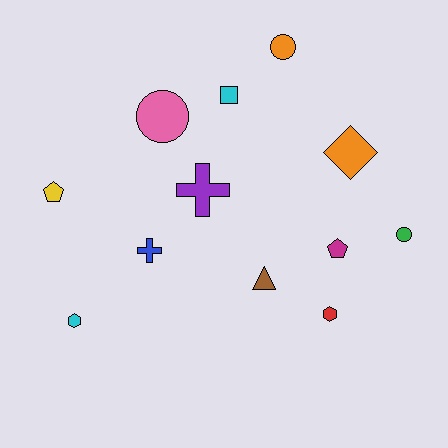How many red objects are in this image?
There is 1 red object.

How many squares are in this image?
There is 1 square.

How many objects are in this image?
There are 12 objects.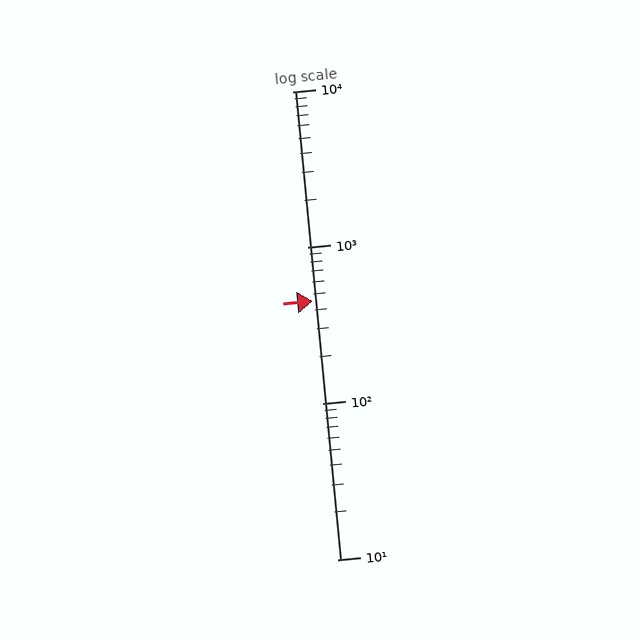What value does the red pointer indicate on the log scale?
The pointer indicates approximately 450.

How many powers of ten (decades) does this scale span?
The scale spans 3 decades, from 10 to 10000.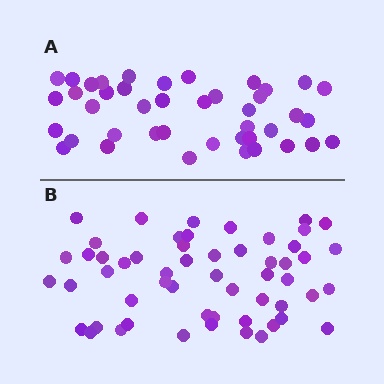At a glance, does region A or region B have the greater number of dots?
Region B (the bottom region) has more dots.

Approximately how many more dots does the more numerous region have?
Region B has approximately 15 more dots than region A.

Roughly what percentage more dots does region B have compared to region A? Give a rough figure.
About 30% more.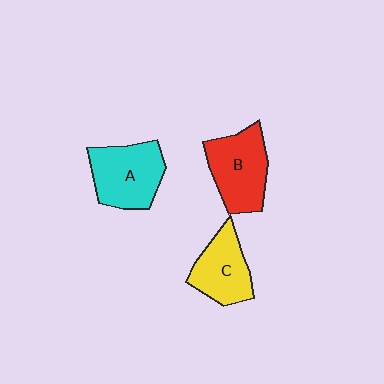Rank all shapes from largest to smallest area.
From largest to smallest: A (cyan), B (red), C (yellow).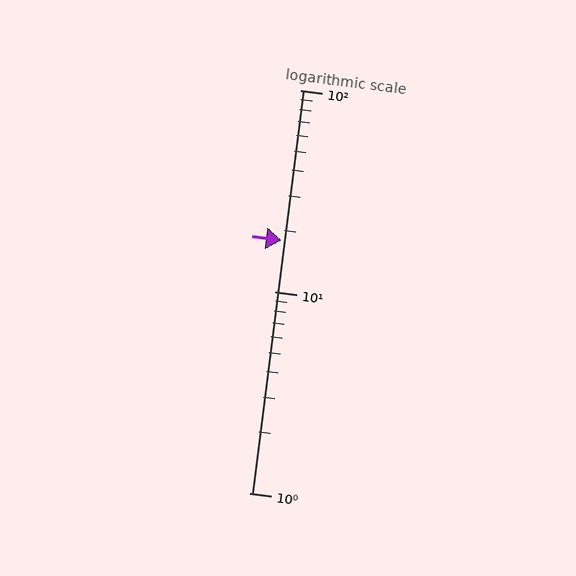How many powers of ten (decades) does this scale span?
The scale spans 2 decades, from 1 to 100.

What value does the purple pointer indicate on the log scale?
The pointer indicates approximately 18.